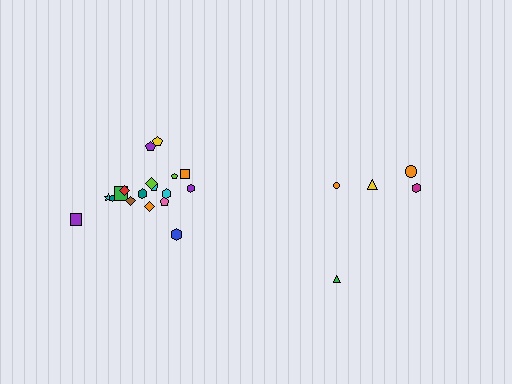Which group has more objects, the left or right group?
The left group.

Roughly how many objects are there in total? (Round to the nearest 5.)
Roughly 25 objects in total.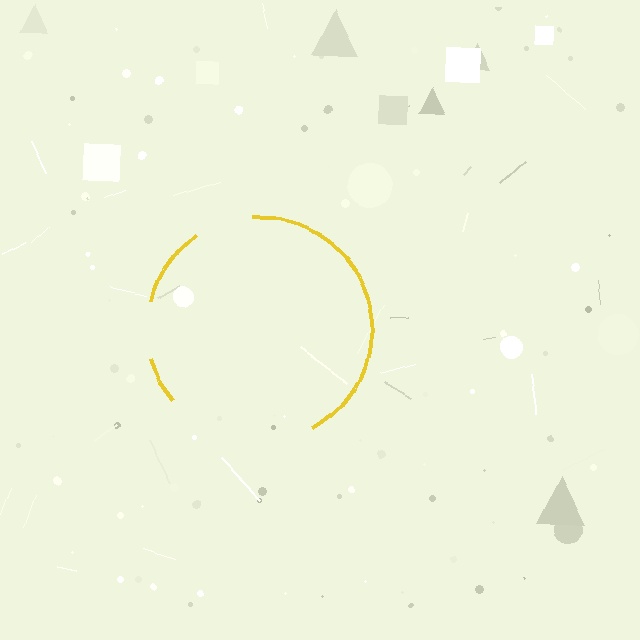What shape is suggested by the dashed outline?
The dashed outline suggests a circle.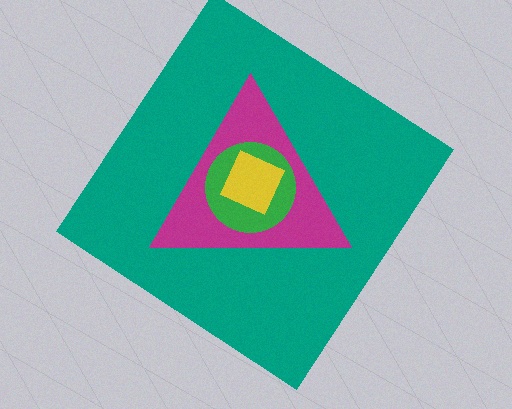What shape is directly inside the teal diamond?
The magenta triangle.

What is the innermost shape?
The yellow diamond.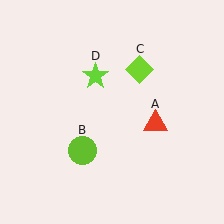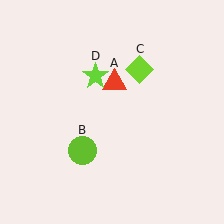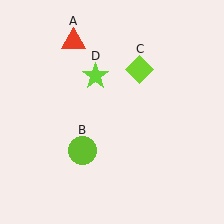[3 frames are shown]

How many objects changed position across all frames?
1 object changed position: red triangle (object A).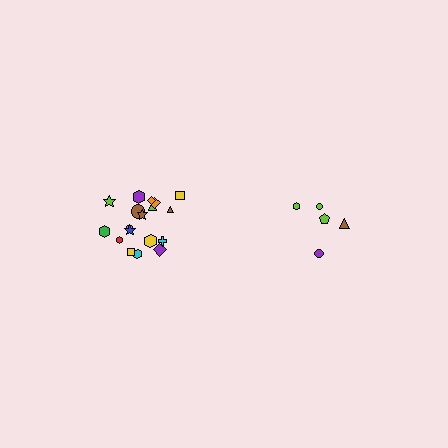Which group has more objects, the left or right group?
The left group.